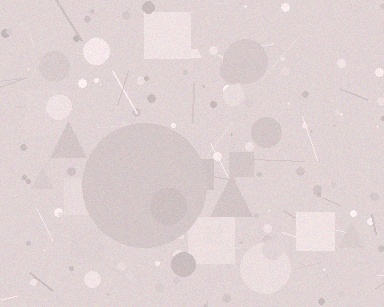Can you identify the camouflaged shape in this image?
The camouflaged shape is a circle.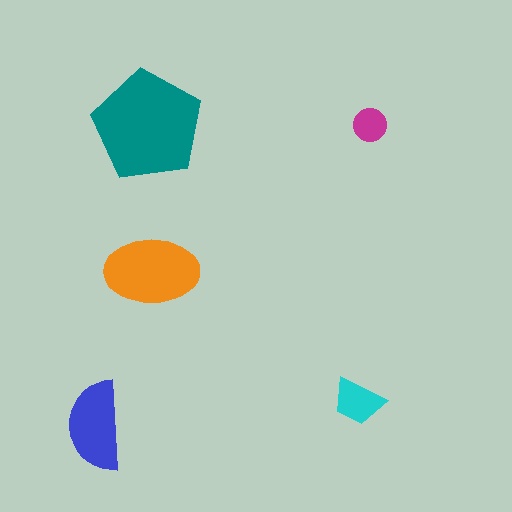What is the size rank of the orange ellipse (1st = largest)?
2nd.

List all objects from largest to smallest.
The teal pentagon, the orange ellipse, the blue semicircle, the cyan trapezoid, the magenta circle.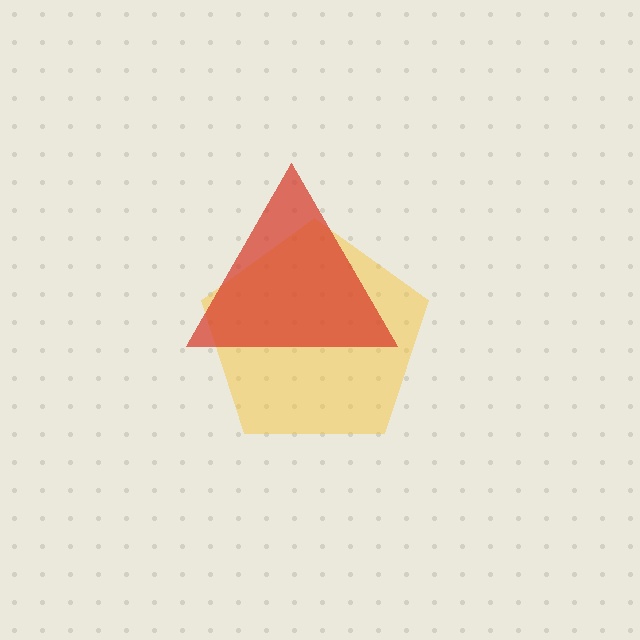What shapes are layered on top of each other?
The layered shapes are: a yellow pentagon, a red triangle.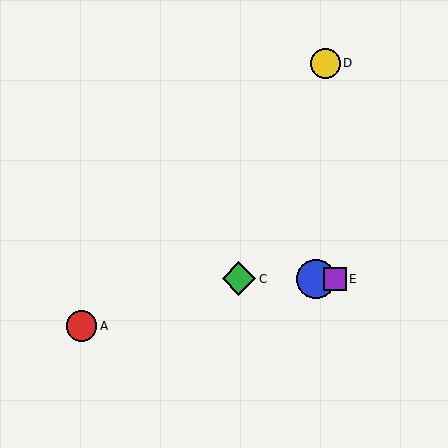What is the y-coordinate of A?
Object A is at y≈326.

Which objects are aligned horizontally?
Objects B, C, E are aligned horizontally.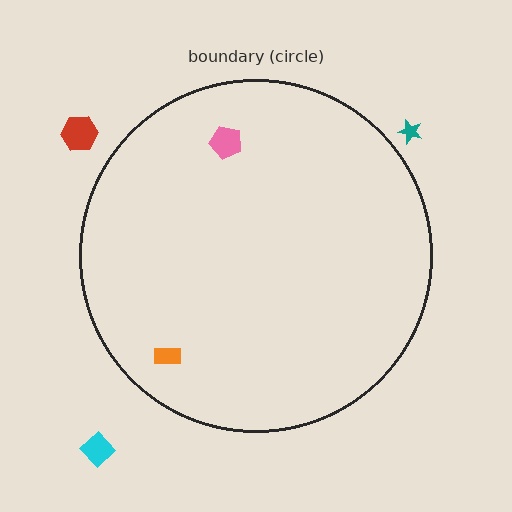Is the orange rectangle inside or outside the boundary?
Inside.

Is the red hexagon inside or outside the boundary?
Outside.